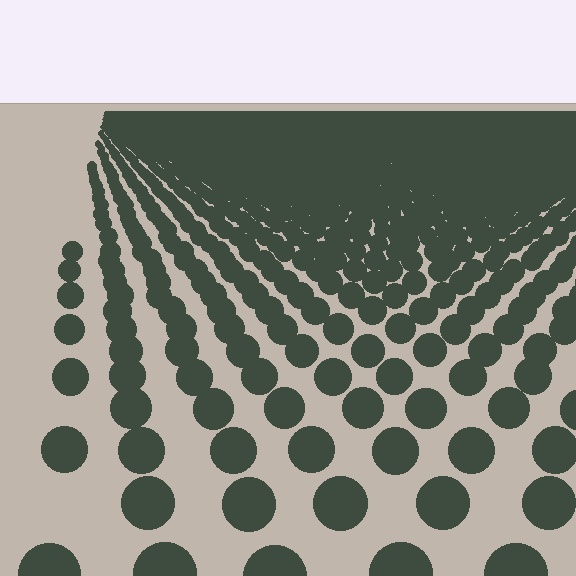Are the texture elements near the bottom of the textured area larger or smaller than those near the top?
Larger. Near the bottom, elements are closer to the viewer and appear at a bigger on-screen size.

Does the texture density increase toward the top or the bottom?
Density increases toward the top.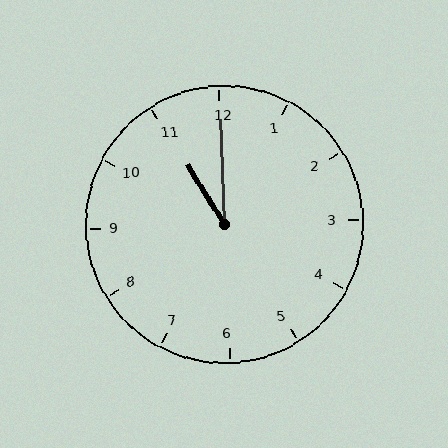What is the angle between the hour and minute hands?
Approximately 30 degrees.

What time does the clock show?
11:00.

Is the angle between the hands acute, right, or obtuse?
It is acute.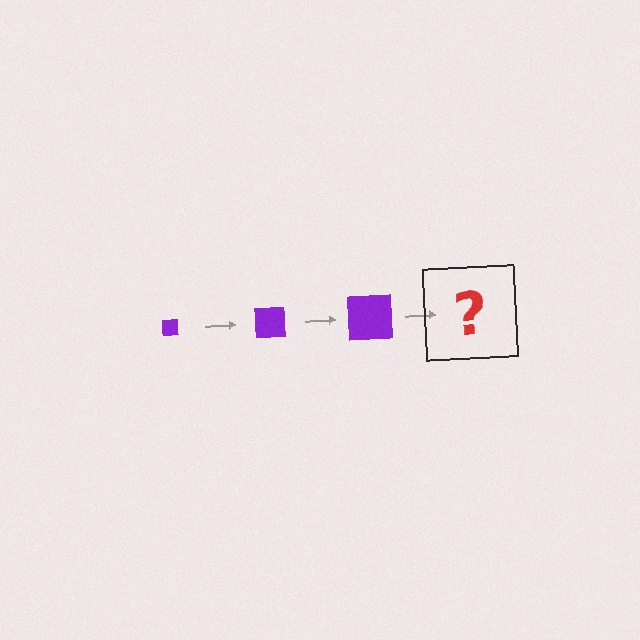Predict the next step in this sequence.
The next step is a purple square, larger than the previous one.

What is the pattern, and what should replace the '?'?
The pattern is that the square gets progressively larger each step. The '?' should be a purple square, larger than the previous one.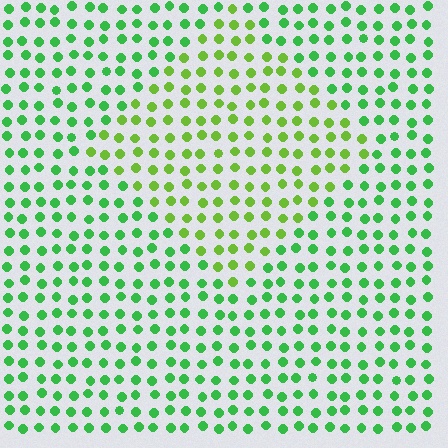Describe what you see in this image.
The image is filled with small green elements in a uniform arrangement. A diamond-shaped region is visible where the elements are tinted to a slightly different hue, forming a subtle color boundary.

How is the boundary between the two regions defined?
The boundary is defined purely by a slight shift in hue (about 33 degrees). Spacing, size, and orientation are identical on both sides.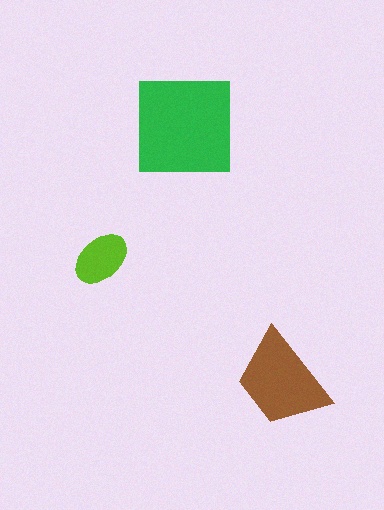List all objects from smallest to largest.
The lime ellipse, the brown trapezoid, the green square.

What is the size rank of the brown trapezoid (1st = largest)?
2nd.